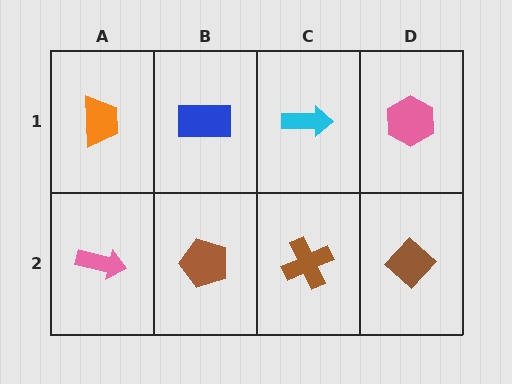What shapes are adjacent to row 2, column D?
A pink hexagon (row 1, column D), a brown cross (row 2, column C).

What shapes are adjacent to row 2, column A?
An orange trapezoid (row 1, column A), a brown pentagon (row 2, column B).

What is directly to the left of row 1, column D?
A cyan arrow.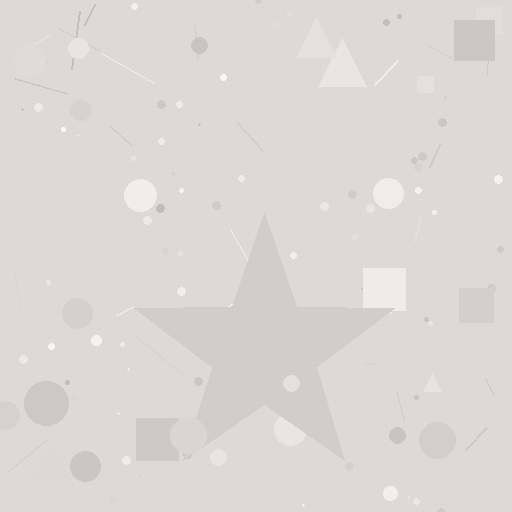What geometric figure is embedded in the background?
A star is embedded in the background.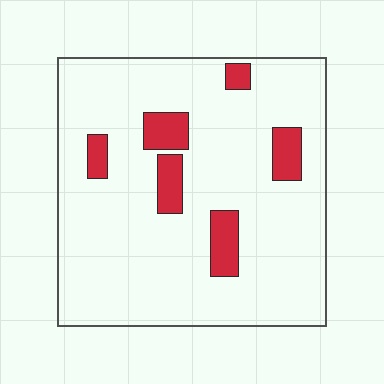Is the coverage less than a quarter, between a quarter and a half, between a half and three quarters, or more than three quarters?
Less than a quarter.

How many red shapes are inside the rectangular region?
6.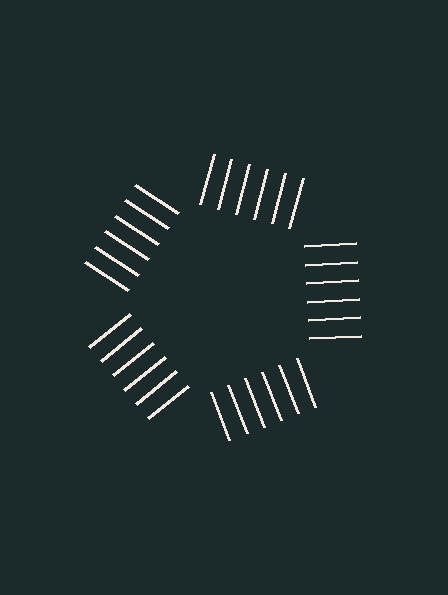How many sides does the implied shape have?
5 sides — the line-ends trace a pentagon.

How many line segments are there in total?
30 — 6 along each of the 5 edges.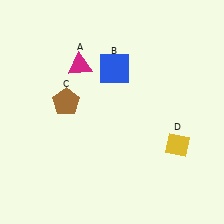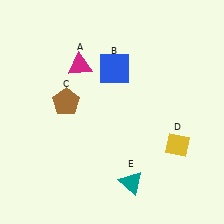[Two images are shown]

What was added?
A teal triangle (E) was added in Image 2.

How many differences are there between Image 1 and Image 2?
There is 1 difference between the two images.